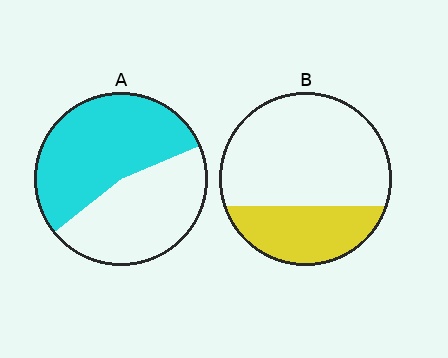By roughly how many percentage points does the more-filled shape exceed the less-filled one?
By roughly 25 percentage points (A over B).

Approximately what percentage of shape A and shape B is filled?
A is approximately 55% and B is approximately 30%.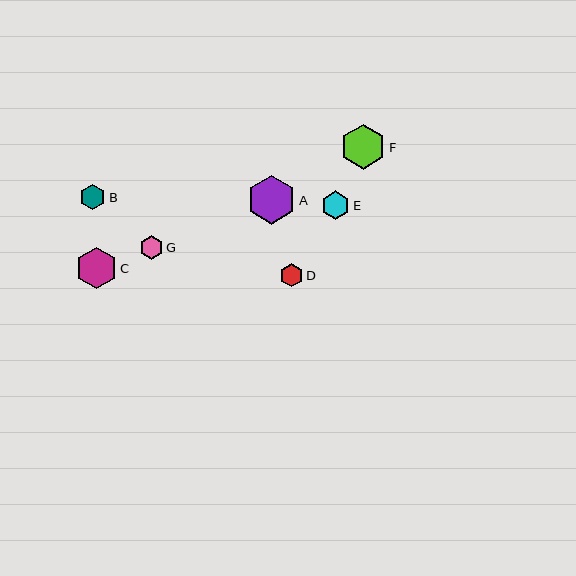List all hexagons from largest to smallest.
From largest to smallest: A, F, C, E, B, G, D.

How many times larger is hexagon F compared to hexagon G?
Hexagon F is approximately 1.9 times the size of hexagon G.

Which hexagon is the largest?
Hexagon A is the largest with a size of approximately 49 pixels.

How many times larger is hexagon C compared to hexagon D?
Hexagon C is approximately 1.8 times the size of hexagon D.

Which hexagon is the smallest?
Hexagon D is the smallest with a size of approximately 23 pixels.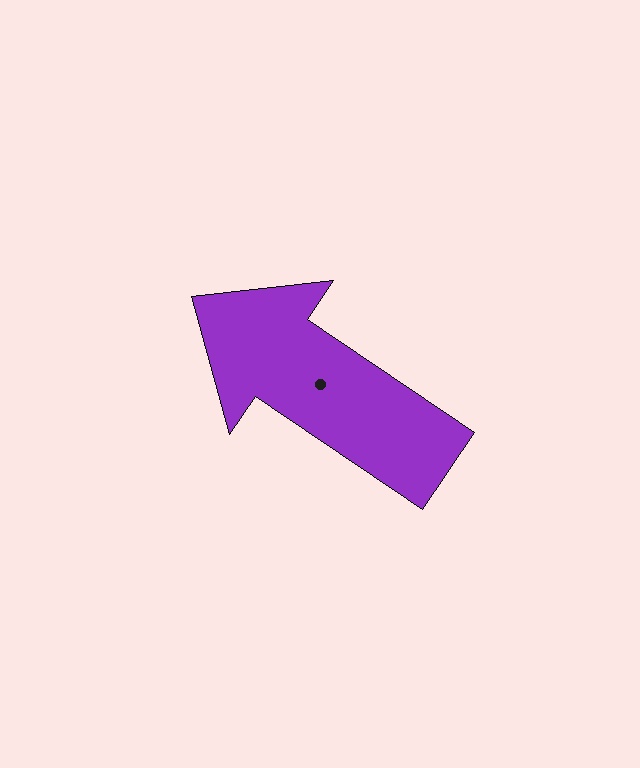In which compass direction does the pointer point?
Northwest.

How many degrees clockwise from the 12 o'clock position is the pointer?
Approximately 304 degrees.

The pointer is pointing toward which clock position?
Roughly 10 o'clock.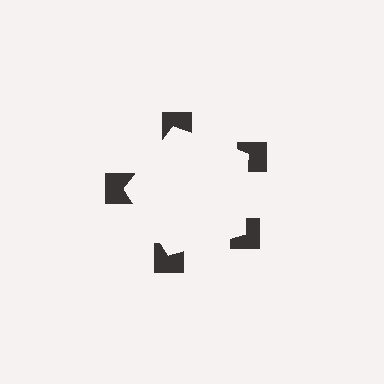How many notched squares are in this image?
There are 5 — one at each vertex of the illusory pentagon.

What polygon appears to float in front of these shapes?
An illusory pentagon — its edges are inferred from the aligned wedge cuts in the notched squares, not physically drawn.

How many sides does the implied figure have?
5 sides.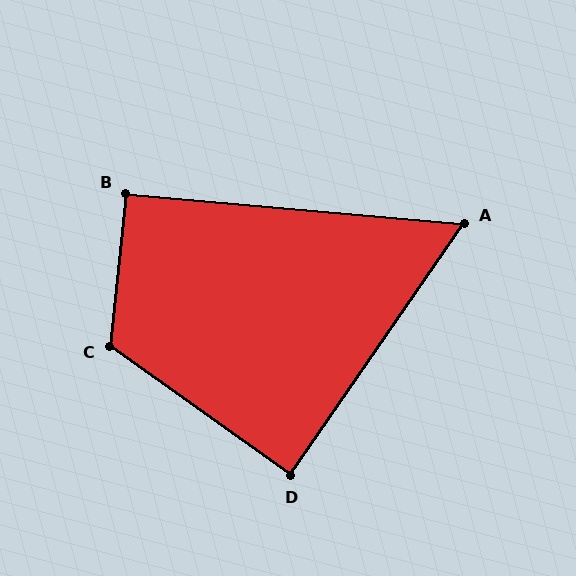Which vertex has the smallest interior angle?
A, at approximately 60 degrees.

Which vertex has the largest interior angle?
C, at approximately 120 degrees.